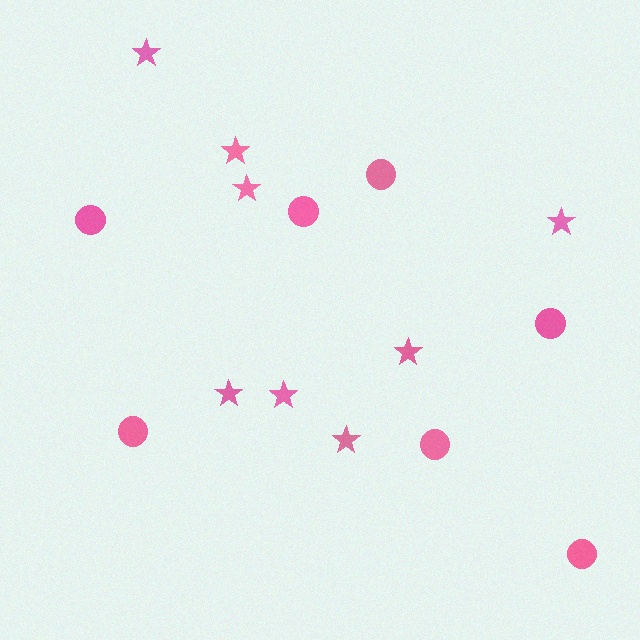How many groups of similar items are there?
There are 2 groups: one group of circles (7) and one group of stars (8).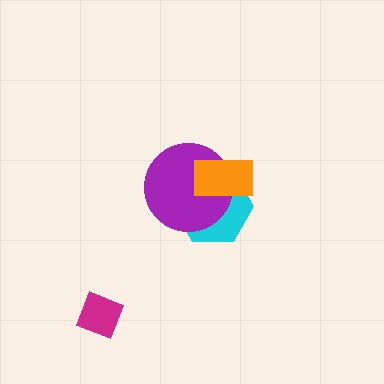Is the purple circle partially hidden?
Yes, it is partially covered by another shape.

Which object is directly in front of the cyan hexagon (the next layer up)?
The purple circle is directly in front of the cyan hexagon.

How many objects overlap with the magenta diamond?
0 objects overlap with the magenta diamond.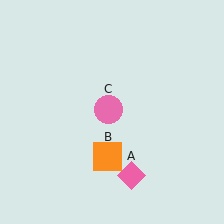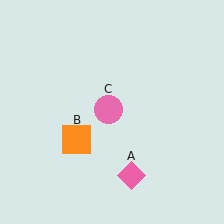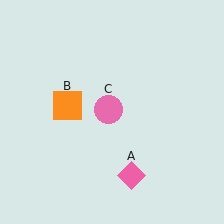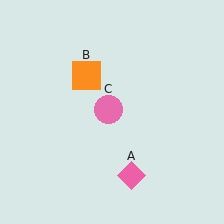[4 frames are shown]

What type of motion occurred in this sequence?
The orange square (object B) rotated clockwise around the center of the scene.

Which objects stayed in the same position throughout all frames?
Pink diamond (object A) and pink circle (object C) remained stationary.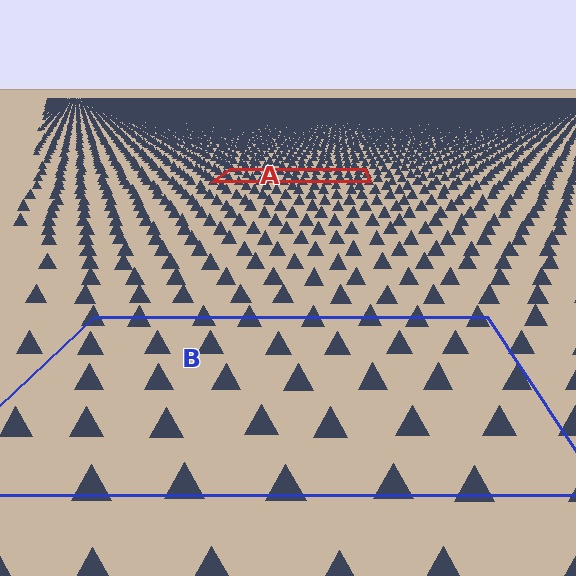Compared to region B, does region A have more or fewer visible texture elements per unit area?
Region A has more texture elements per unit area — they are packed more densely because it is farther away.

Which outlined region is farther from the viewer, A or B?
Region A is farther from the viewer — the texture elements inside it appear smaller and more densely packed.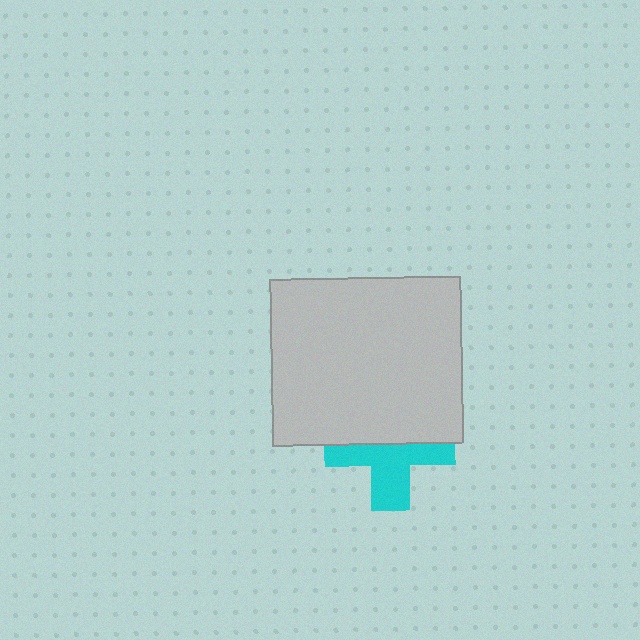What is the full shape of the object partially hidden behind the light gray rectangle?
The partially hidden object is a cyan cross.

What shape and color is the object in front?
The object in front is a light gray rectangle.